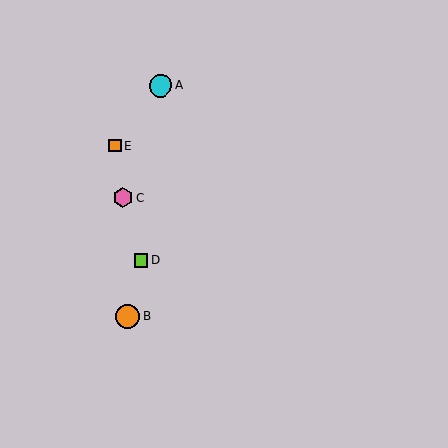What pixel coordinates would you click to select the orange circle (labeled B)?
Click at (128, 316) to select the orange circle B.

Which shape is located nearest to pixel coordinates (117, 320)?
The orange circle (labeled B) at (128, 316) is nearest to that location.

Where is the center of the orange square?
The center of the orange square is at (115, 146).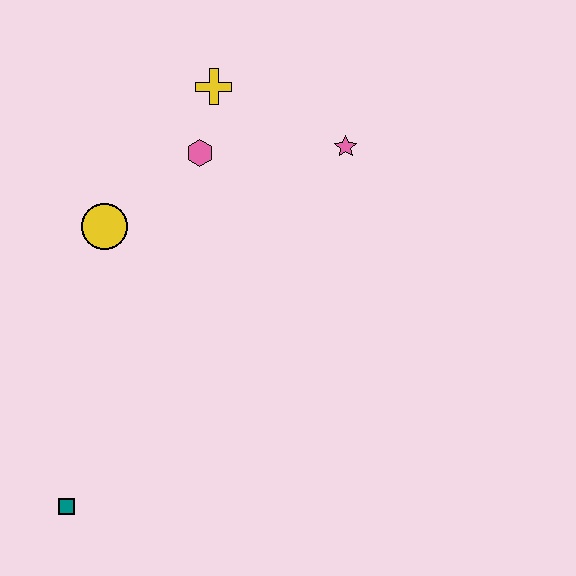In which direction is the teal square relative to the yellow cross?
The teal square is below the yellow cross.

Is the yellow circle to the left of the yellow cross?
Yes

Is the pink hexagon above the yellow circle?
Yes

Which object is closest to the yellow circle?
The pink hexagon is closest to the yellow circle.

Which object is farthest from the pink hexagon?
The teal square is farthest from the pink hexagon.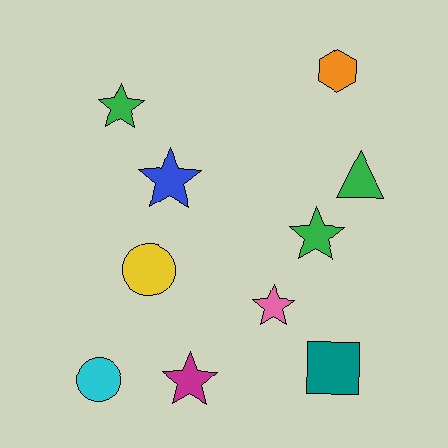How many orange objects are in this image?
There is 1 orange object.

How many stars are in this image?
There are 5 stars.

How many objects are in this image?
There are 10 objects.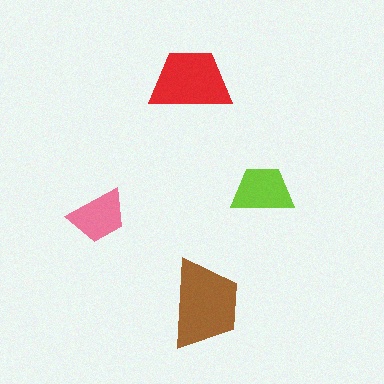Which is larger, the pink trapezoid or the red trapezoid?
The red one.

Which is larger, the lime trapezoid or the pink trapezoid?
The lime one.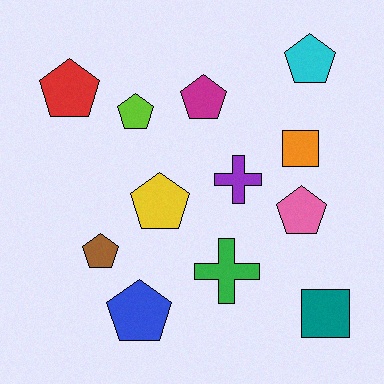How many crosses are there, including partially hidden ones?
There are 2 crosses.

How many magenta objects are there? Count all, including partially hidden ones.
There is 1 magenta object.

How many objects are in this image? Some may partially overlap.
There are 12 objects.